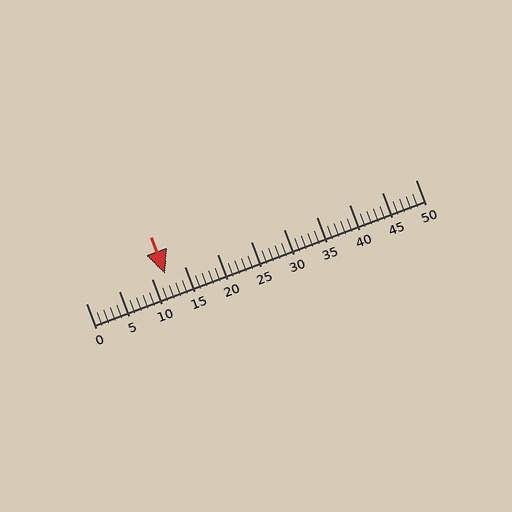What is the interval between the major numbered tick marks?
The major tick marks are spaced 5 units apart.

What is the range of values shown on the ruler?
The ruler shows values from 0 to 50.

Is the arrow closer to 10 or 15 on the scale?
The arrow is closer to 10.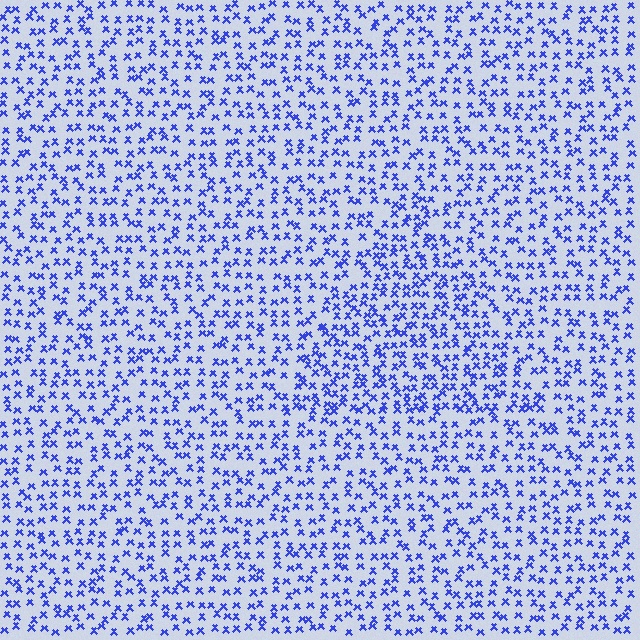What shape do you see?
I see a triangle.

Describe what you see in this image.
The image contains small blue elements arranged at two different densities. A triangle-shaped region is visible where the elements are more densely packed than the surrounding area.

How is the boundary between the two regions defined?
The boundary is defined by a change in element density (approximately 1.5x ratio). All elements are the same color, size, and shape.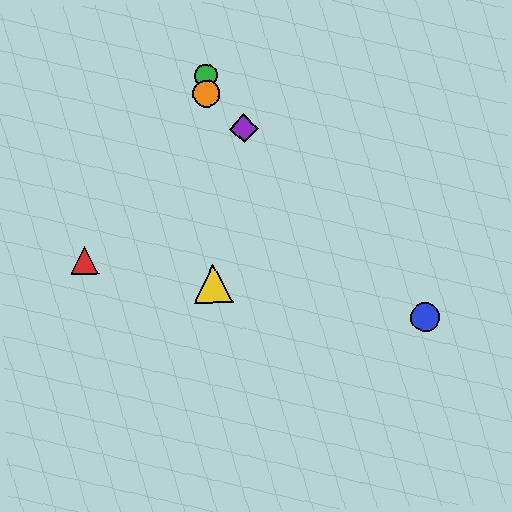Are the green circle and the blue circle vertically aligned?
No, the green circle is at x≈206 and the blue circle is at x≈425.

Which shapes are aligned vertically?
The green circle, the yellow triangle, the orange circle are aligned vertically.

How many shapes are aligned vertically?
3 shapes (the green circle, the yellow triangle, the orange circle) are aligned vertically.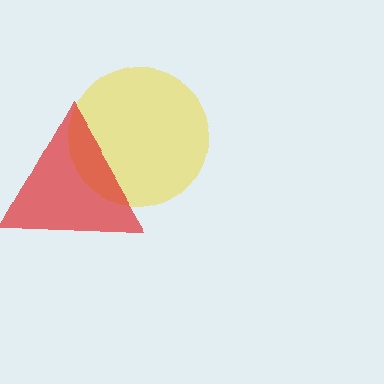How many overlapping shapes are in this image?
There are 2 overlapping shapes in the image.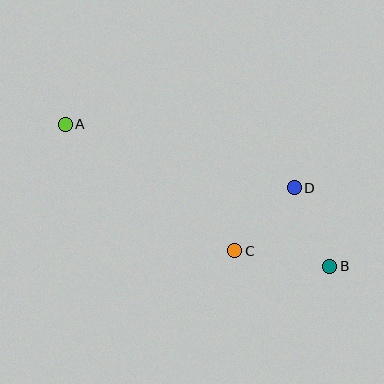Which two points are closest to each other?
Points B and D are closest to each other.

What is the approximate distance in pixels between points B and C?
The distance between B and C is approximately 96 pixels.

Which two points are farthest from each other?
Points A and B are farthest from each other.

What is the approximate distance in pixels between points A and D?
The distance between A and D is approximately 238 pixels.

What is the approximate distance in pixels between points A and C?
The distance between A and C is approximately 211 pixels.